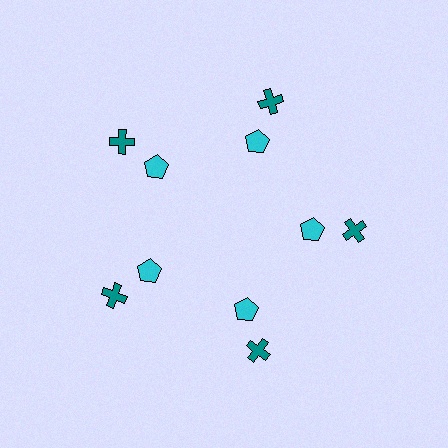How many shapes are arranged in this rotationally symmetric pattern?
There are 10 shapes, arranged in 5 groups of 2.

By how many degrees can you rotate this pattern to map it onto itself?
The pattern maps onto itself every 72 degrees of rotation.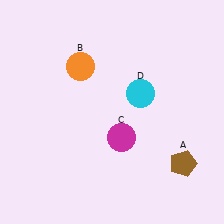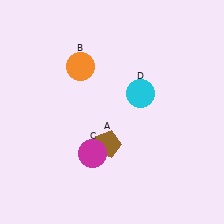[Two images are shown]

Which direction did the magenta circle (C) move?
The magenta circle (C) moved left.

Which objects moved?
The objects that moved are: the brown pentagon (A), the magenta circle (C).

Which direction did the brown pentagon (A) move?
The brown pentagon (A) moved left.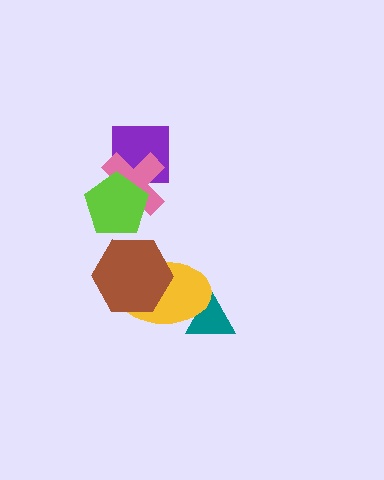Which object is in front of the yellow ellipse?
The brown hexagon is in front of the yellow ellipse.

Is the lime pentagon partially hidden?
No, no other shape covers it.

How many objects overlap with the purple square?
2 objects overlap with the purple square.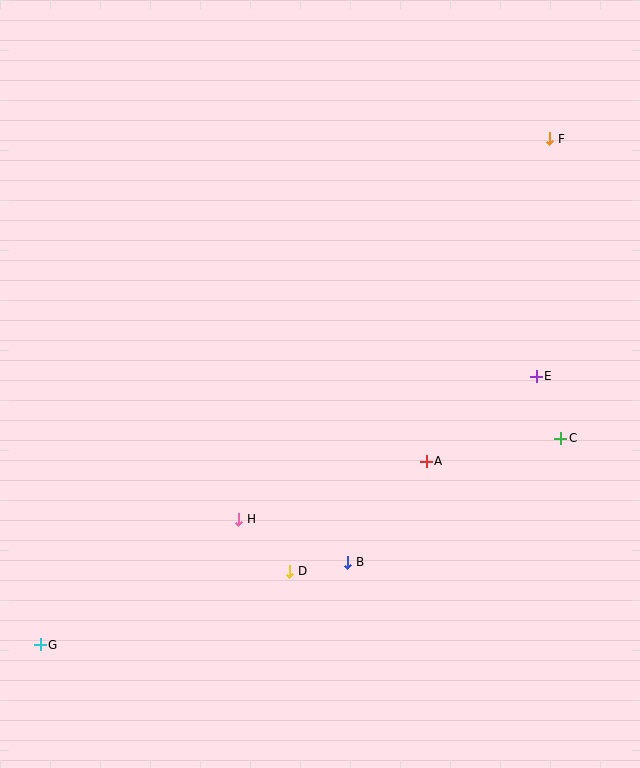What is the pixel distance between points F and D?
The distance between F and D is 505 pixels.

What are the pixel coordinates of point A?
Point A is at (426, 461).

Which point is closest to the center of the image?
Point A at (426, 461) is closest to the center.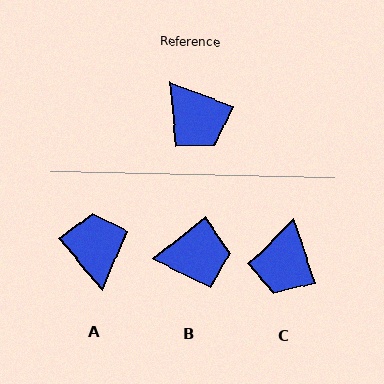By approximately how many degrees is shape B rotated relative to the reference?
Approximately 59 degrees counter-clockwise.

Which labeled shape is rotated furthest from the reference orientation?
A, about 152 degrees away.